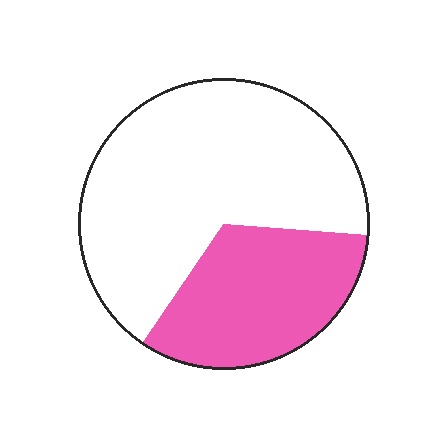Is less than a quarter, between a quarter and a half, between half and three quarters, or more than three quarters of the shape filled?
Between a quarter and a half.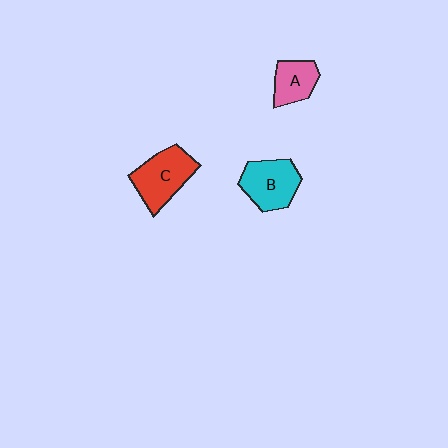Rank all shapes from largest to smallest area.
From largest to smallest: C (red), B (cyan), A (pink).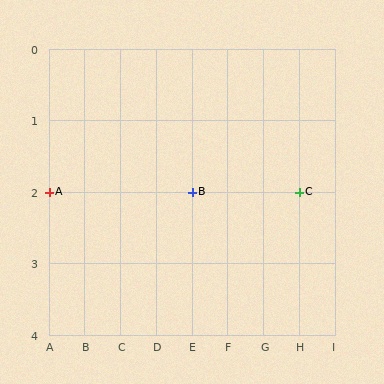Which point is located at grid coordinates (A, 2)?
Point A is at (A, 2).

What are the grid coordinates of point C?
Point C is at grid coordinates (H, 2).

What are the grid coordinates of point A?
Point A is at grid coordinates (A, 2).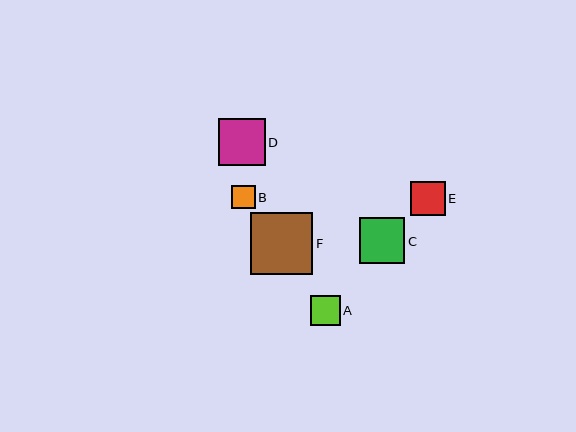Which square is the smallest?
Square B is the smallest with a size of approximately 23 pixels.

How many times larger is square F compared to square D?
Square F is approximately 1.3 times the size of square D.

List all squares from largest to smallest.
From largest to smallest: F, D, C, E, A, B.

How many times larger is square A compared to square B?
Square A is approximately 1.3 times the size of square B.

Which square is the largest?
Square F is the largest with a size of approximately 62 pixels.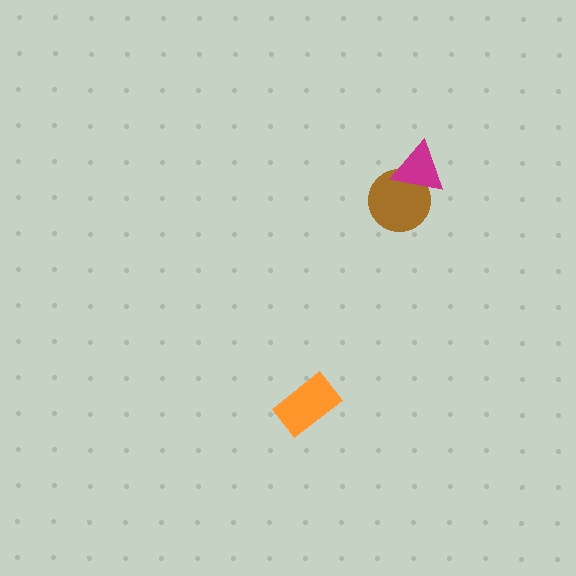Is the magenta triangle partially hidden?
No, no other shape covers it.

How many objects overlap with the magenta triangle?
1 object overlaps with the magenta triangle.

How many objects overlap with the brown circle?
1 object overlaps with the brown circle.